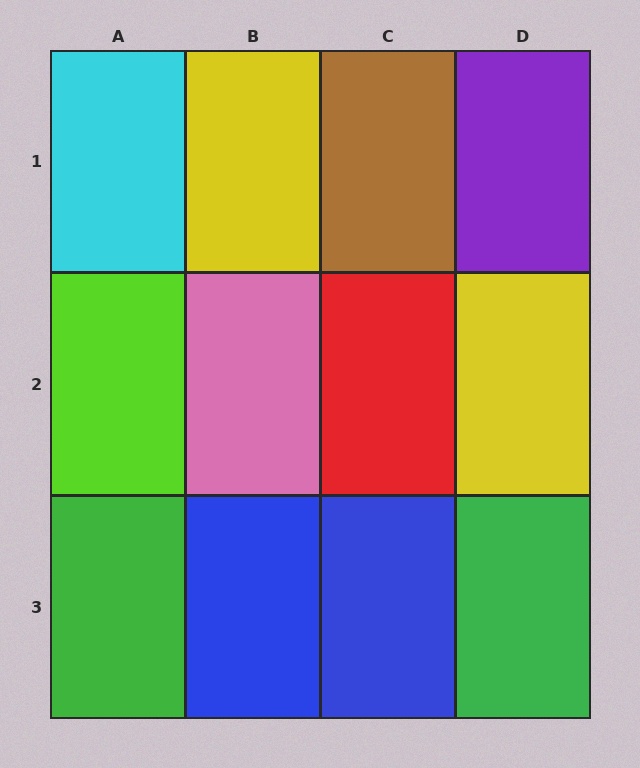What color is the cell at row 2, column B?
Pink.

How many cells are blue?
2 cells are blue.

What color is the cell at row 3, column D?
Green.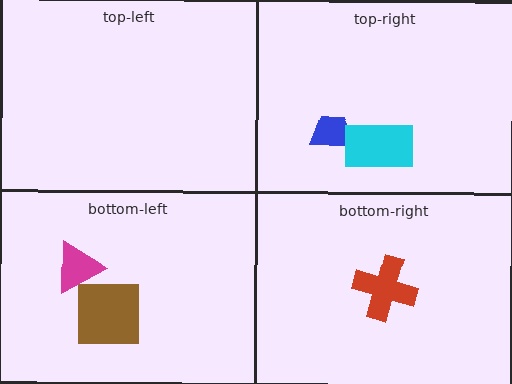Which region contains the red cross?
The bottom-right region.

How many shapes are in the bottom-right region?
1.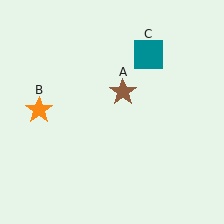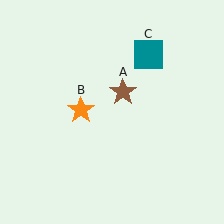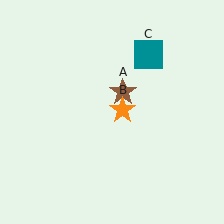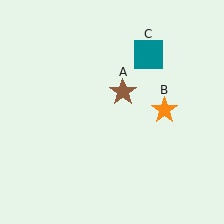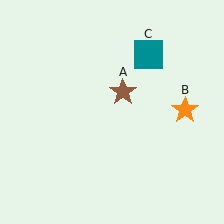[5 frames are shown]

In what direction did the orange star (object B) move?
The orange star (object B) moved right.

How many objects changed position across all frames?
1 object changed position: orange star (object B).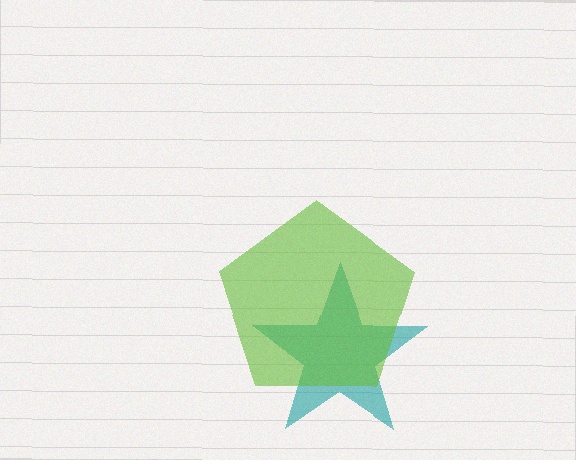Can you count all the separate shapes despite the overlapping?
Yes, there are 2 separate shapes.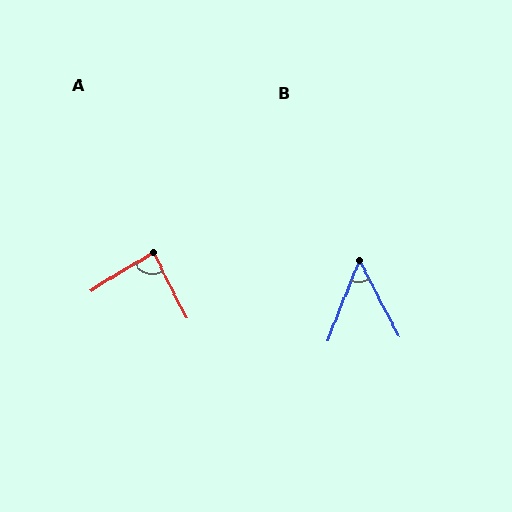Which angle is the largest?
A, at approximately 85 degrees.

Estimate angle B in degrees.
Approximately 49 degrees.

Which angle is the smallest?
B, at approximately 49 degrees.